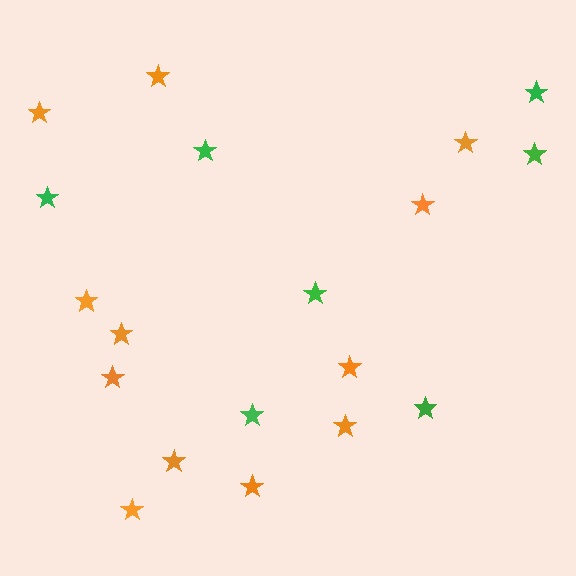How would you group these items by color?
There are 2 groups: one group of orange stars (12) and one group of green stars (7).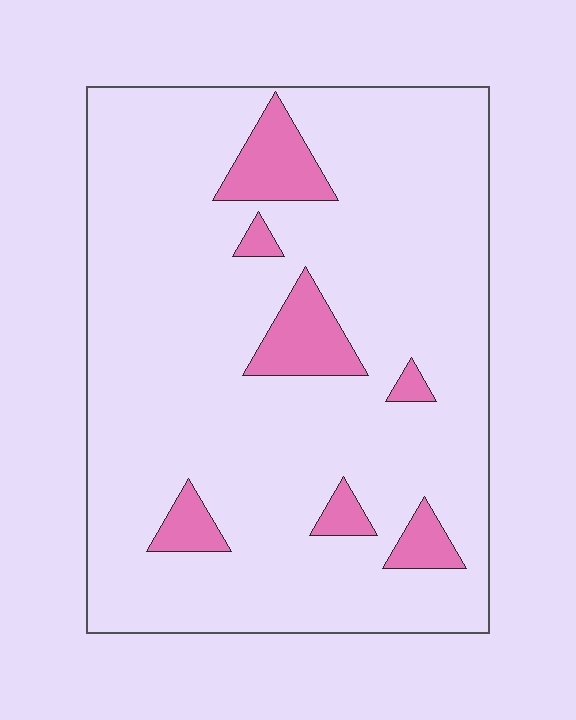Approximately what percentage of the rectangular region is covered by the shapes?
Approximately 10%.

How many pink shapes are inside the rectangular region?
7.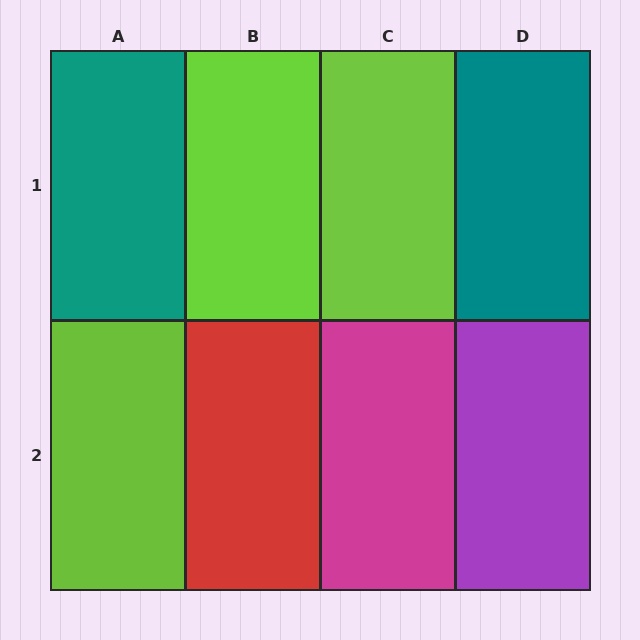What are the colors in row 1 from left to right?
Teal, lime, lime, teal.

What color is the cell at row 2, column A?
Lime.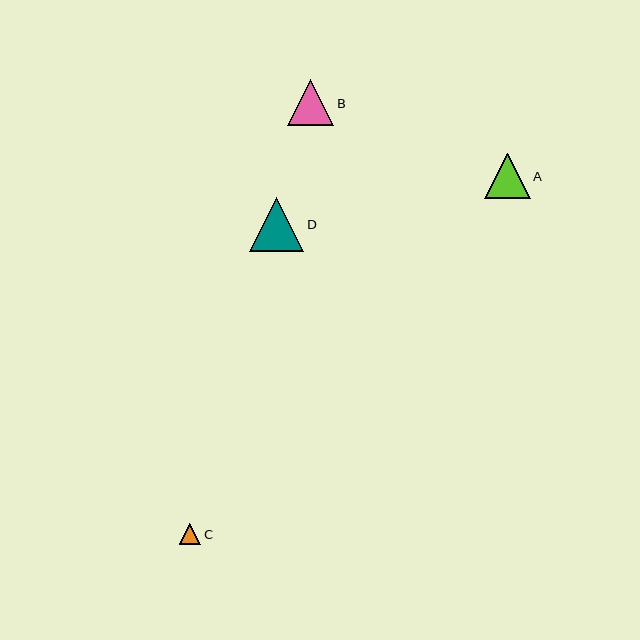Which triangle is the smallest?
Triangle C is the smallest with a size of approximately 21 pixels.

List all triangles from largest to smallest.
From largest to smallest: D, B, A, C.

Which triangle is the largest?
Triangle D is the largest with a size of approximately 54 pixels.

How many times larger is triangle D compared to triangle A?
Triangle D is approximately 1.2 times the size of triangle A.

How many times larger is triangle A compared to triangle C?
Triangle A is approximately 2.1 times the size of triangle C.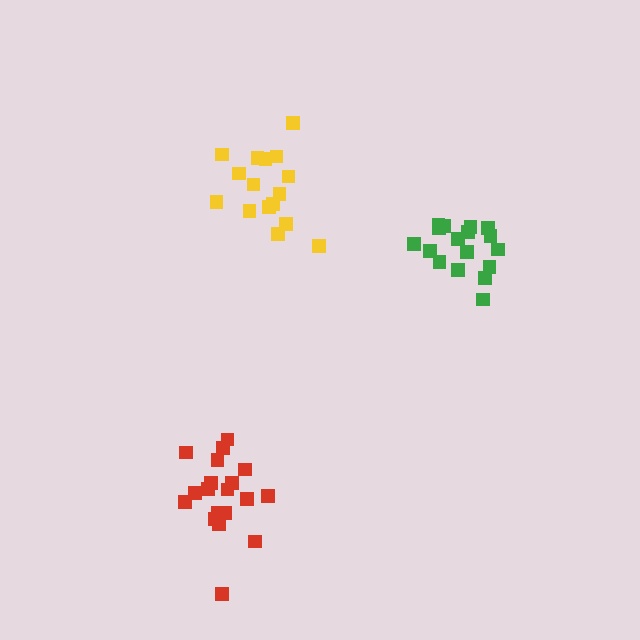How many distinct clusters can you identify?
There are 3 distinct clusters.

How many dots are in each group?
Group 1: 19 dots, Group 2: 16 dots, Group 3: 17 dots (52 total).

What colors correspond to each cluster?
The clusters are colored: red, yellow, green.